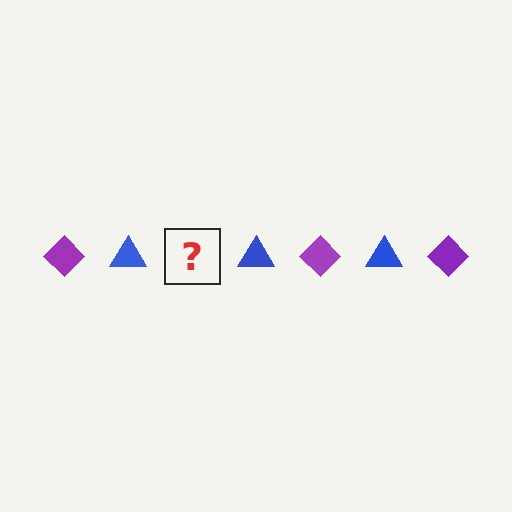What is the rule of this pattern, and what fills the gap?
The rule is that the pattern alternates between purple diamond and blue triangle. The gap should be filled with a purple diamond.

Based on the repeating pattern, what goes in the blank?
The blank should be a purple diamond.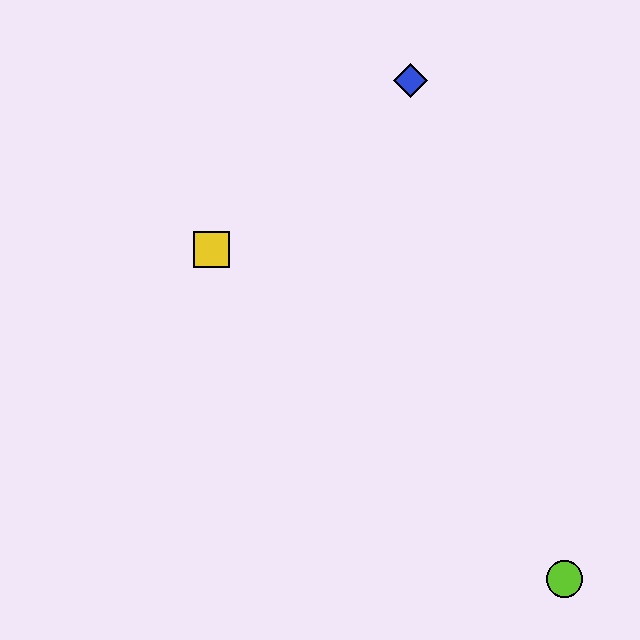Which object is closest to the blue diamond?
The yellow square is closest to the blue diamond.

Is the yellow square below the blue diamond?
Yes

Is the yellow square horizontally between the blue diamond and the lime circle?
No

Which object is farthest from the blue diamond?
The lime circle is farthest from the blue diamond.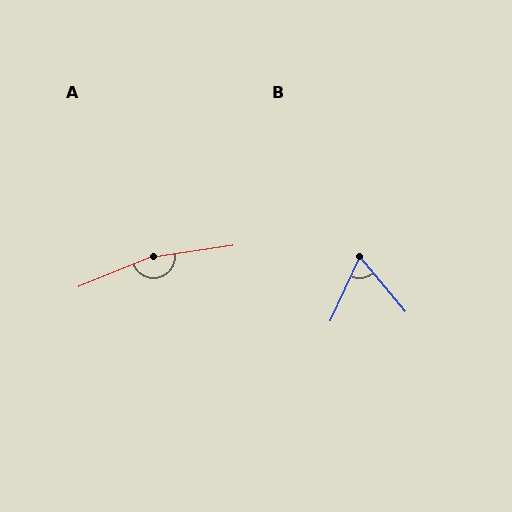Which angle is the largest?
A, at approximately 166 degrees.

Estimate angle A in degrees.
Approximately 166 degrees.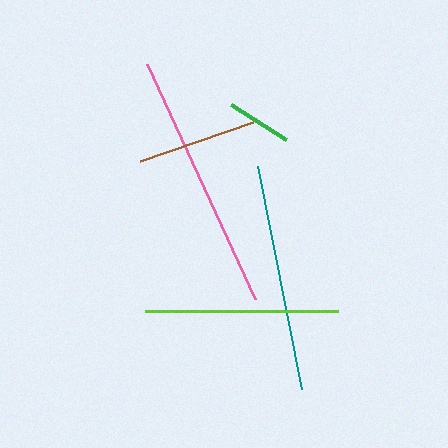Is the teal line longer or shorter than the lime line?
The teal line is longer than the lime line.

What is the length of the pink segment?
The pink segment is approximately 259 pixels long.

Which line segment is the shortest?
The green line is the shortest at approximately 65 pixels.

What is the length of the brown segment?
The brown segment is approximately 120 pixels long.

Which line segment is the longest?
The pink line is the longest at approximately 259 pixels.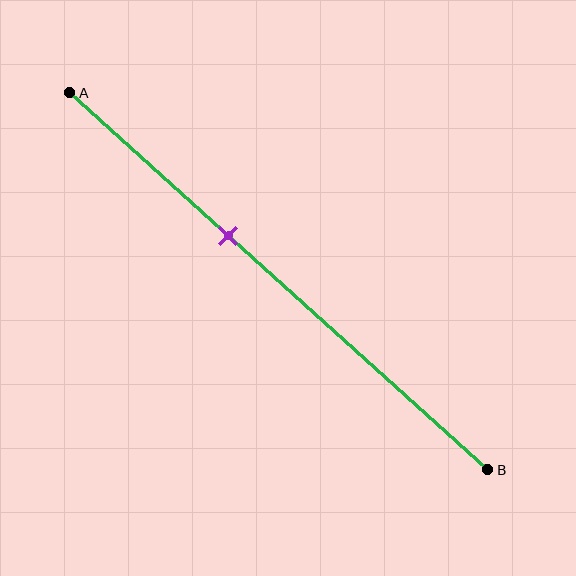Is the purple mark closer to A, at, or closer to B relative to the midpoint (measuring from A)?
The purple mark is closer to point A than the midpoint of segment AB.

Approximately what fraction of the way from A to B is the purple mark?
The purple mark is approximately 40% of the way from A to B.